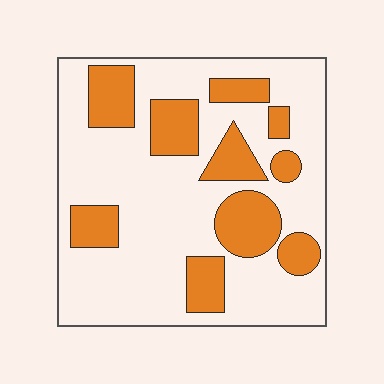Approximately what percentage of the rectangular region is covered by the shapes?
Approximately 30%.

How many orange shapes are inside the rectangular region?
10.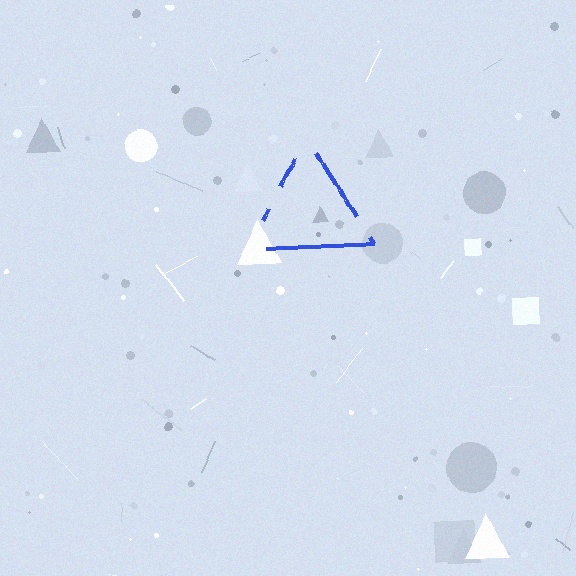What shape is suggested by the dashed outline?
The dashed outline suggests a triangle.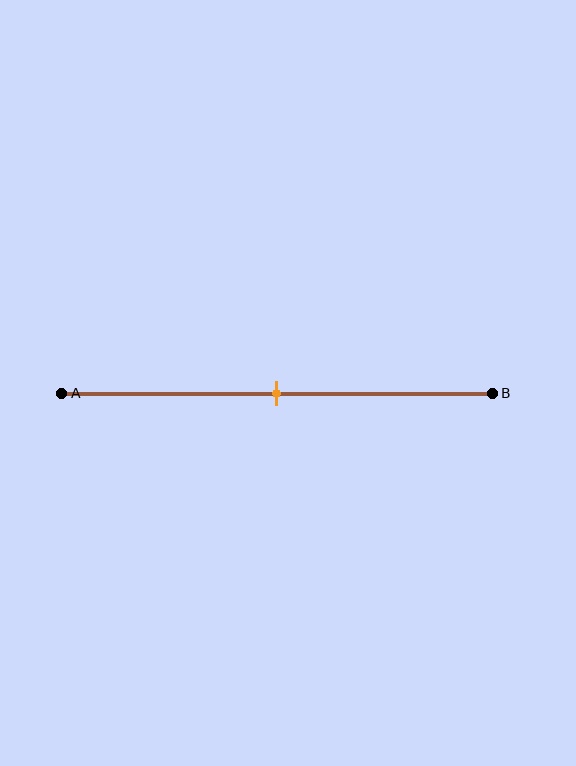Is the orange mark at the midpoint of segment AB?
Yes, the mark is approximately at the midpoint.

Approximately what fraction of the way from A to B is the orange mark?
The orange mark is approximately 50% of the way from A to B.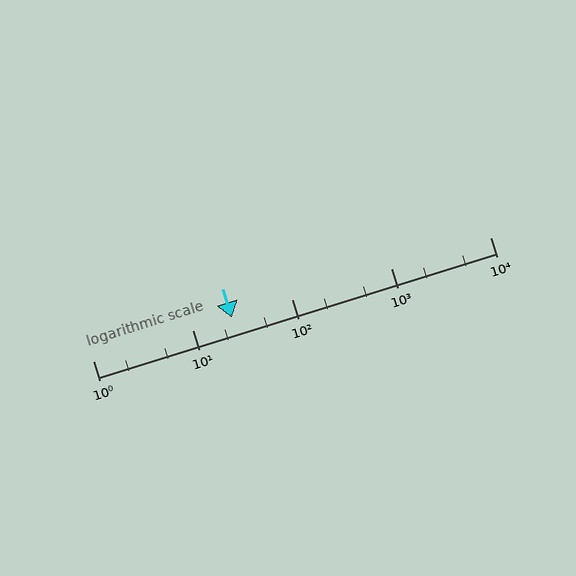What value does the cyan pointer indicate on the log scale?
The pointer indicates approximately 25.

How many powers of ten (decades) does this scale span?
The scale spans 4 decades, from 1 to 10000.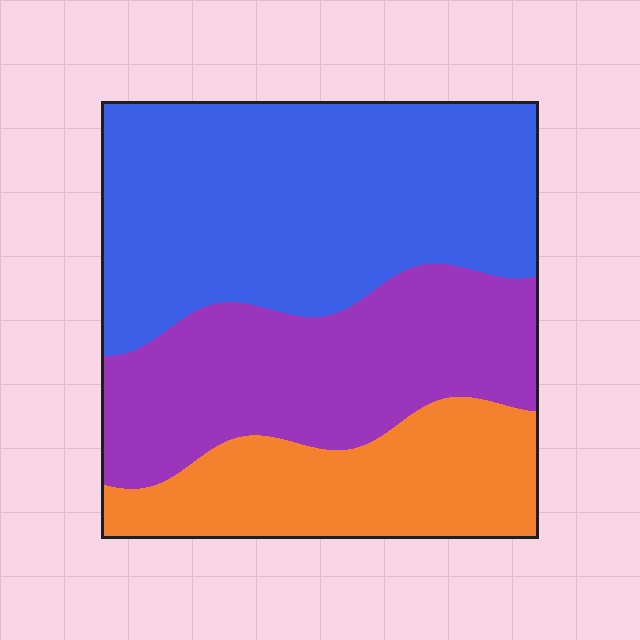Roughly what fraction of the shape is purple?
Purple takes up about one third (1/3) of the shape.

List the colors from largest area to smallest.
From largest to smallest: blue, purple, orange.